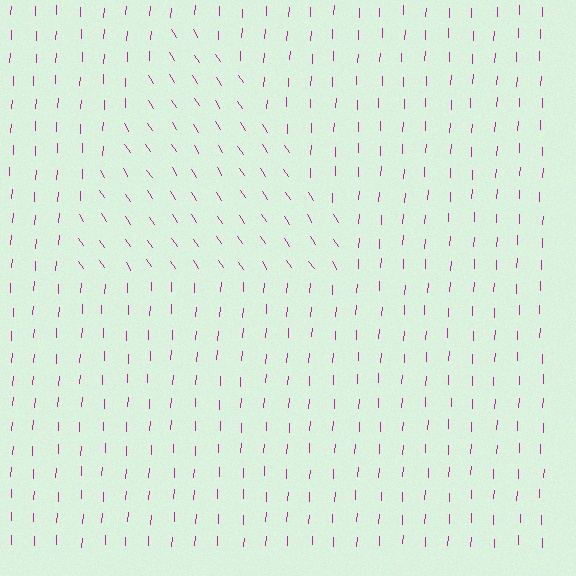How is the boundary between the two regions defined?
The boundary is defined purely by a change in line orientation (approximately 36 degrees difference). All lines are the same color and thickness.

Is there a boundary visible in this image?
Yes, there is a texture boundary formed by a change in line orientation.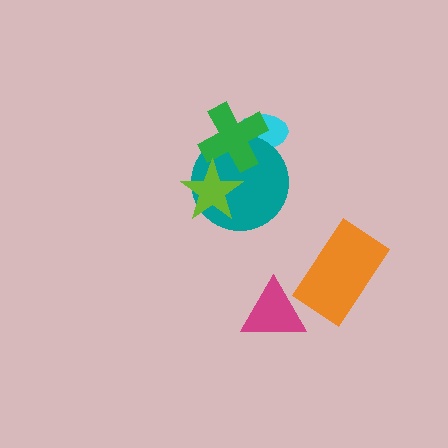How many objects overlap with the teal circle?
3 objects overlap with the teal circle.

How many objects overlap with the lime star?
2 objects overlap with the lime star.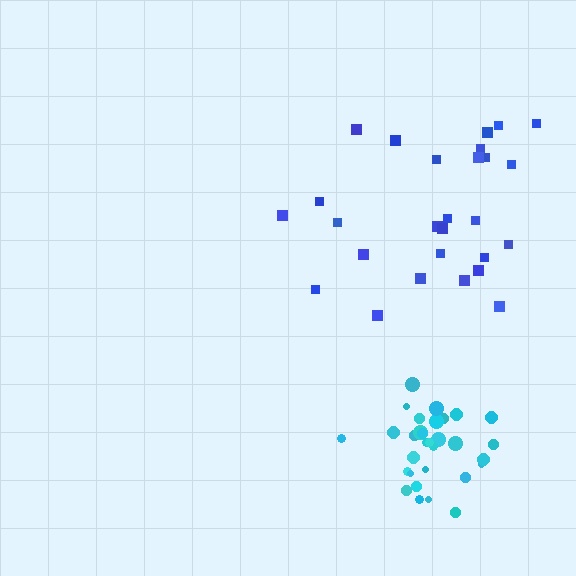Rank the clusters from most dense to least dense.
cyan, blue.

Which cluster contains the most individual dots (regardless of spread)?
Cyan (31).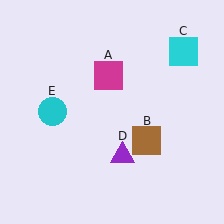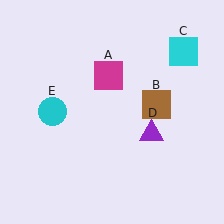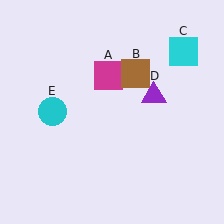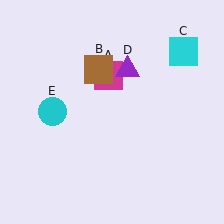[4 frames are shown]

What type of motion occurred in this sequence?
The brown square (object B), purple triangle (object D) rotated counterclockwise around the center of the scene.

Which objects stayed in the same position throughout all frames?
Magenta square (object A) and cyan square (object C) and cyan circle (object E) remained stationary.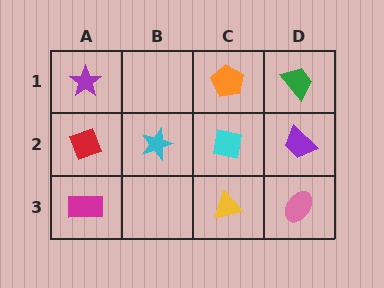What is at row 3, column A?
A magenta rectangle.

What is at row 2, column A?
A red diamond.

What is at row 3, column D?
A pink ellipse.